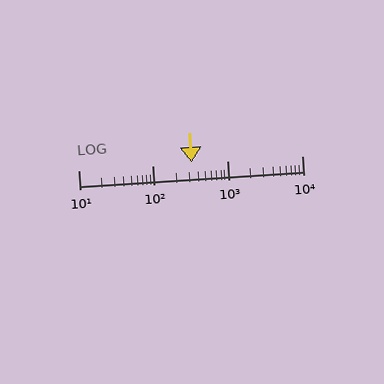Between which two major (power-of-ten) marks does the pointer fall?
The pointer is between 100 and 1000.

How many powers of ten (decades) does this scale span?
The scale spans 3 decades, from 10 to 10000.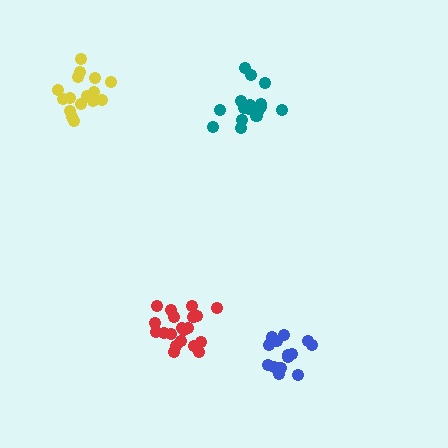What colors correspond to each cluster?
The clusters are colored: blue, red, teal, yellow.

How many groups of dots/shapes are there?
There are 4 groups.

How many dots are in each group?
Group 1: 16 dots, Group 2: 20 dots, Group 3: 18 dots, Group 4: 17 dots (71 total).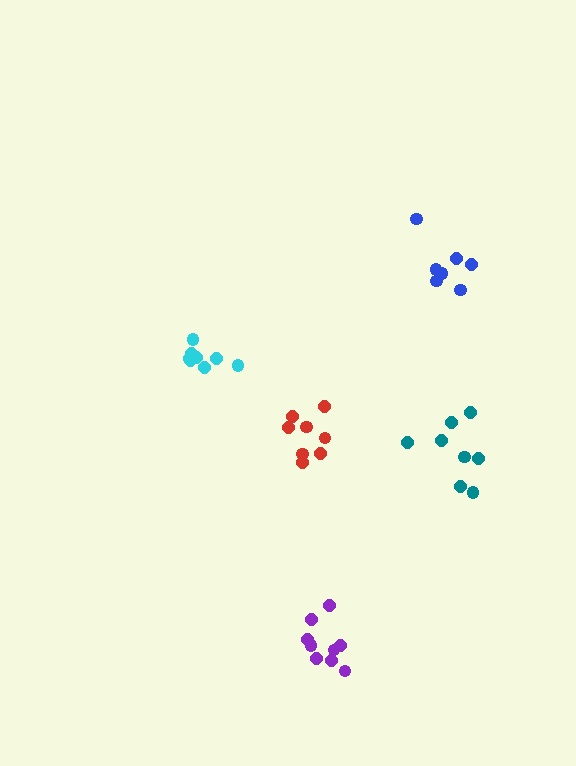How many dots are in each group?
Group 1: 8 dots, Group 2: 8 dots, Group 3: 7 dots, Group 4: 9 dots, Group 5: 8 dots (40 total).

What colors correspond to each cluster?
The clusters are colored: teal, red, blue, purple, cyan.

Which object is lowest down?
The purple cluster is bottommost.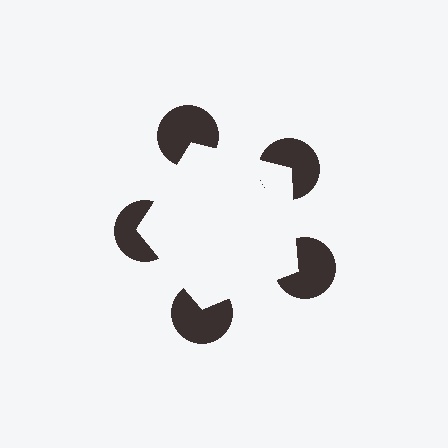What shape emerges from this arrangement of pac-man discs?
An illusory pentagon — its edges are inferred from the aligned wedge cuts in the pac-man discs, not physically drawn.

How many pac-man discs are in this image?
There are 5 — one at each vertex of the illusory pentagon.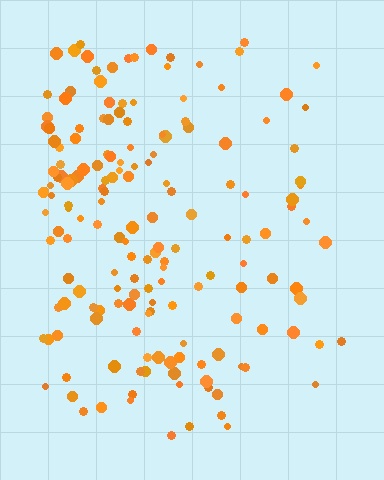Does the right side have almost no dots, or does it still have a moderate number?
Still a moderate number, just noticeably fewer than the left.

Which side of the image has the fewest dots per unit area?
The right.